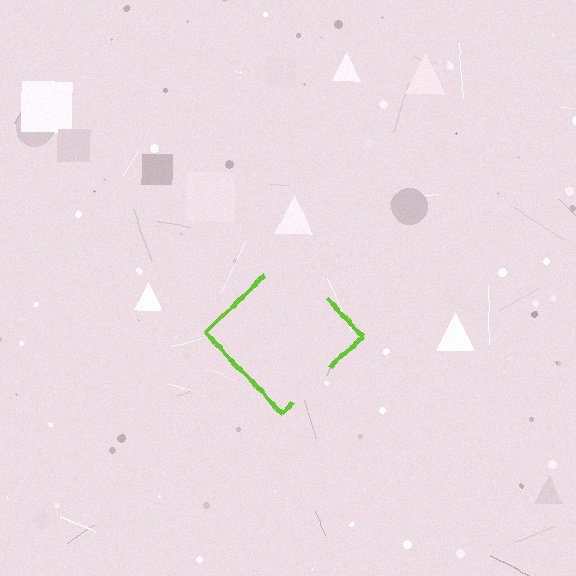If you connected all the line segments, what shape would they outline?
They would outline a diamond.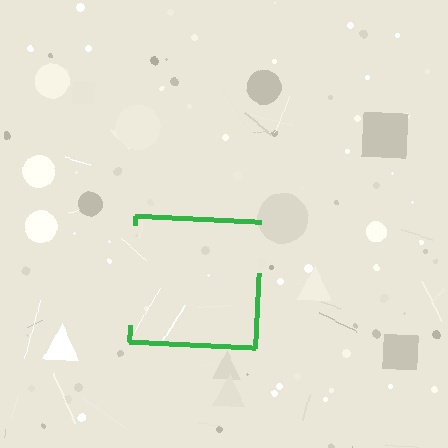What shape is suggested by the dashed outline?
The dashed outline suggests a square.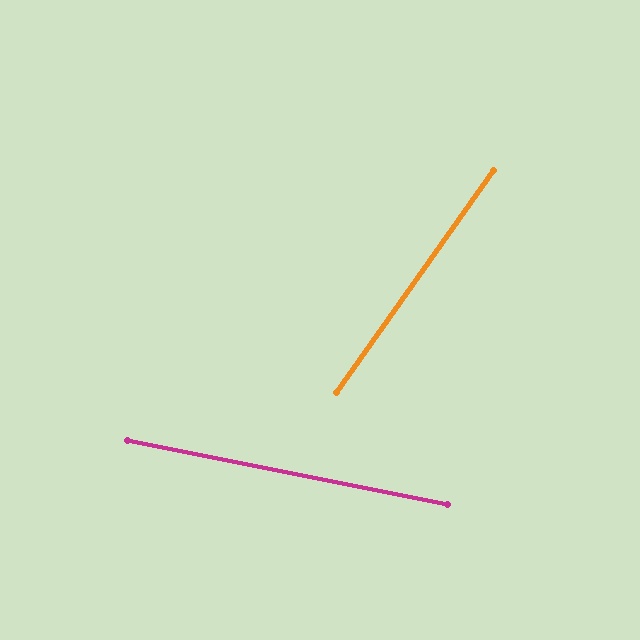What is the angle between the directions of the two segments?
Approximately 66 degrees.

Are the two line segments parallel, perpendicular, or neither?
Neither parallel nor perpendicular — they differ by about 66°.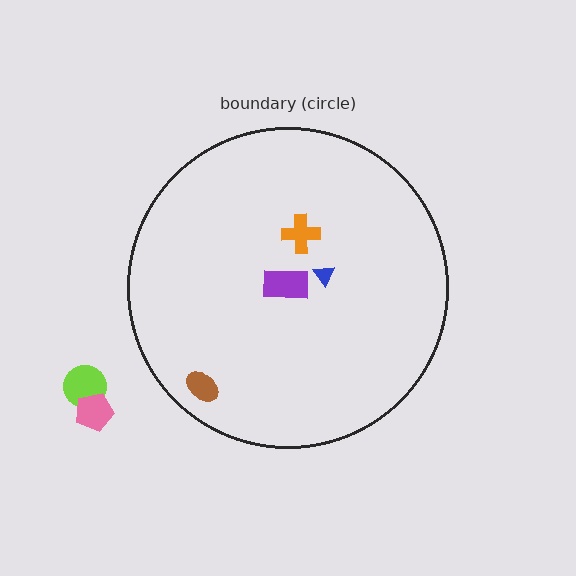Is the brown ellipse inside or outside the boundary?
Inside.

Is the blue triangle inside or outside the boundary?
Inside.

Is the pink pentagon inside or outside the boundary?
Outside.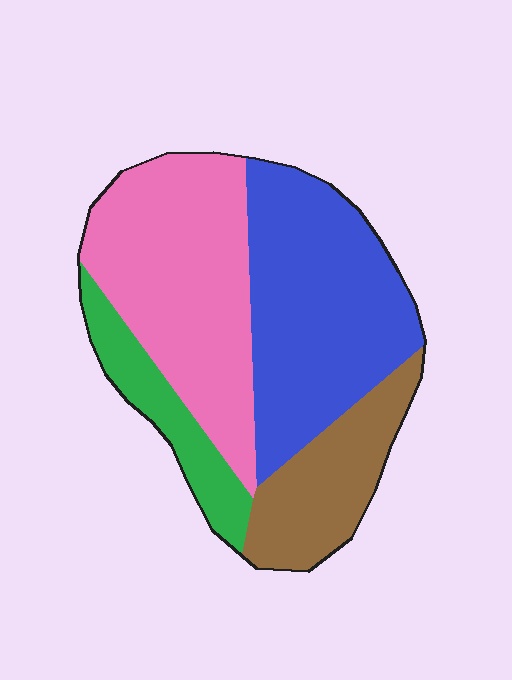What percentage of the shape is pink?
Pink takes up between a third and a half of the shape.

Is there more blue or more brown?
Blue.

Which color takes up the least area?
Green, at roughly 10%.